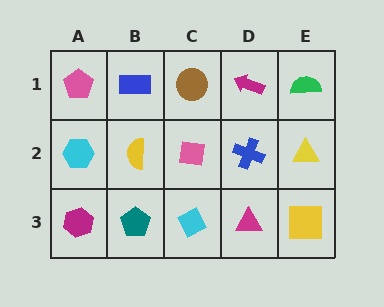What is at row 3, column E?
A yellow square.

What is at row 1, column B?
A blue rectangle.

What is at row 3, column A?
A magenta hexagon.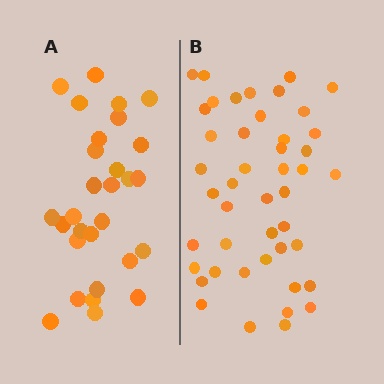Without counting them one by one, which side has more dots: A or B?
Region B (the right region) has more dots.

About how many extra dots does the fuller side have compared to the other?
Region B has approximately 15 more dots than region A.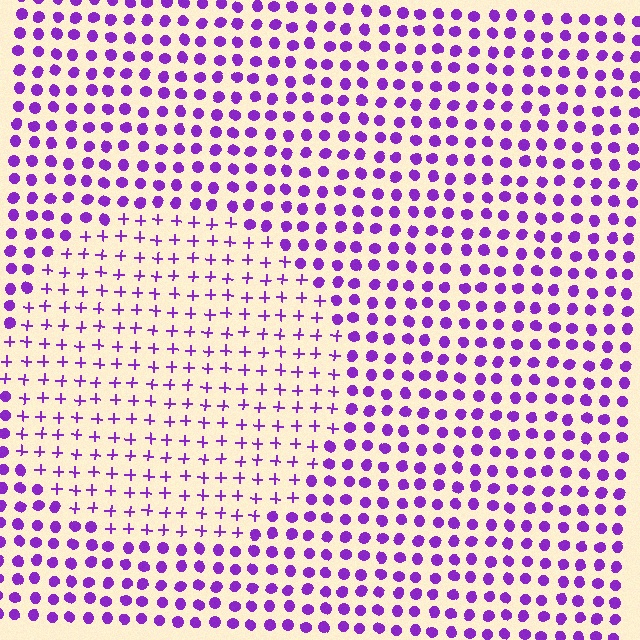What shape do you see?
I see a circle.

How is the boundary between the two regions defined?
The boundary is defined by a change in element shape: plus signs inside vs. circles outside. All elements share the same color and spacing.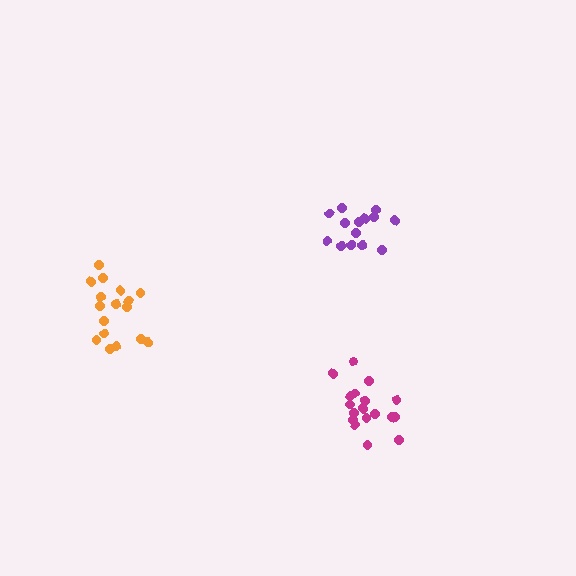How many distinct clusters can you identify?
There are 3 distinct clusters.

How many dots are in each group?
Group 1: 18 dots, Group 2: 14 dots, Group 3: 17 dots (49 total).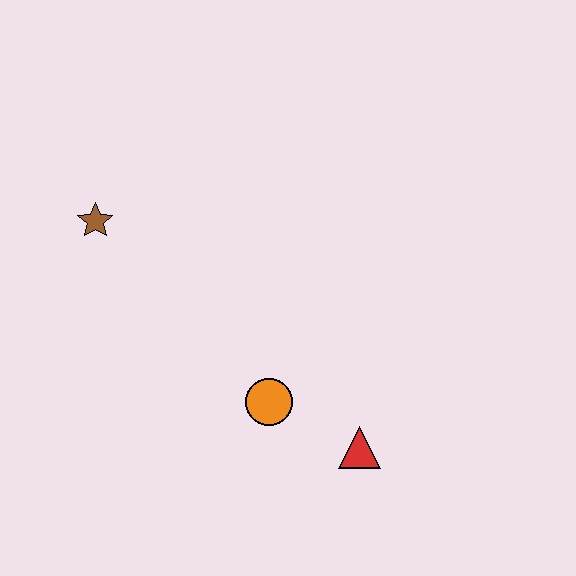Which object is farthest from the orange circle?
The brown star is farthest from the orange circle.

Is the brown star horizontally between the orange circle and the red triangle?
No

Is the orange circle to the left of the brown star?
No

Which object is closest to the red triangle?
The orange circle is closest to the red triangle.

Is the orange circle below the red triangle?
No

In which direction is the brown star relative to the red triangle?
The brown star is to the left of the red triangle.